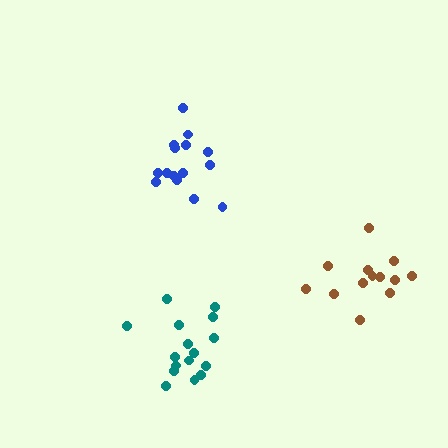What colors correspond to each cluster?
The clusters are colored: brown, teal, blue.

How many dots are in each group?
Group 1: 13 dots, Group 2: 16 dots, Group 3: 15 dots (44 total).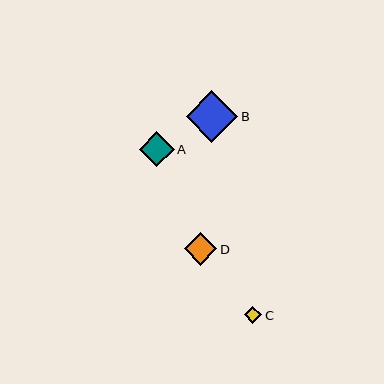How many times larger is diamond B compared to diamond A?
Diamond B is approximately 1.5 times the size of diamond A.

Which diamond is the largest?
Diamond B is the largest with a size of approximately 52 pixels.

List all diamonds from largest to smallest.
From largest to smallest: B, A, D, C.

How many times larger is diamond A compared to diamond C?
Diamond A is approximately 2.0 times the size of diamond C.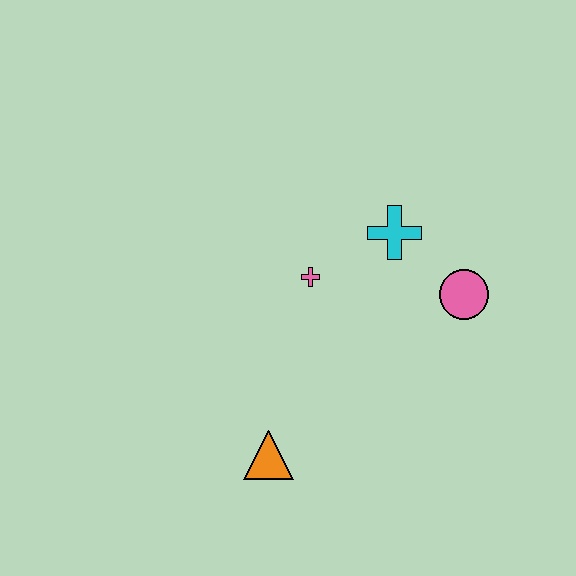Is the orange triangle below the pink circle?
Yes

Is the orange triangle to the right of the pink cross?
No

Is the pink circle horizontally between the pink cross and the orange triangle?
No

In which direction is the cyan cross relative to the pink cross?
The cyan cross is to the right of the pink cross.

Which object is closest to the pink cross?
The cyan cross is closest to the pink cross.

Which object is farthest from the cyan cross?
The orange triangle is farthest from the cyan cross.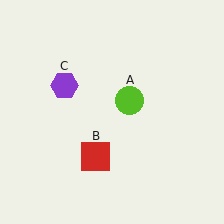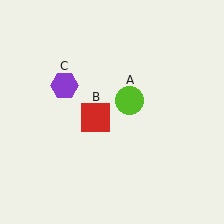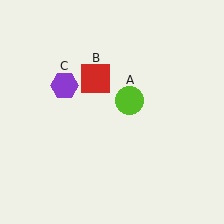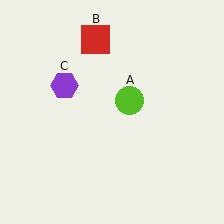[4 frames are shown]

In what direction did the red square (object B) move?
The red square (object B) moved up.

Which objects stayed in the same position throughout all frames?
Lime circle (object A) and purple hexagon (object C) remained stationary.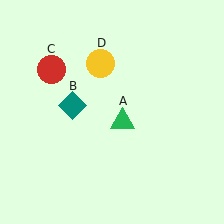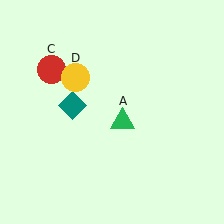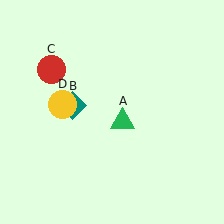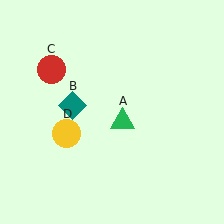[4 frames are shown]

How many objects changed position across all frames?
1 object changed position: yellow circle (object D).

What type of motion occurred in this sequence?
The yellow circle (object D) rotated counterclockwise around the center of the scene.